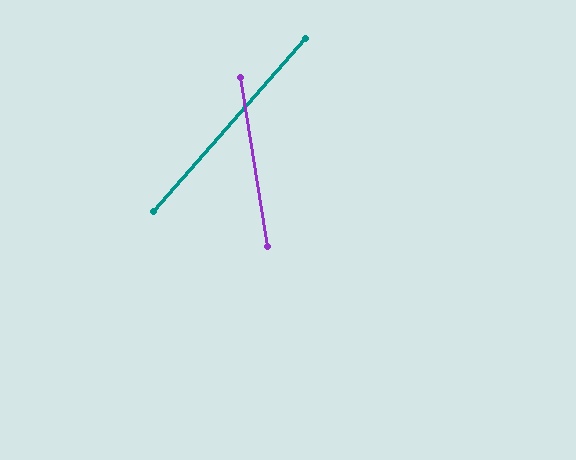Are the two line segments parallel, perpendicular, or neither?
Neither parallel nor perpendicular — they differ by about 50°.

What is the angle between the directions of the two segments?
Approximately 50 degrees.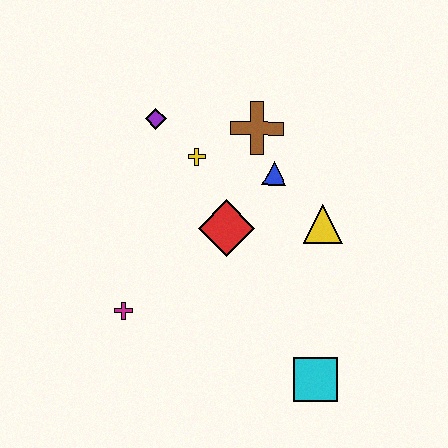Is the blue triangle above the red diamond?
Yes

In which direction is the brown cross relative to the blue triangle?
The brown cross is above the blue triangle.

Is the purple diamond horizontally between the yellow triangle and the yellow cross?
No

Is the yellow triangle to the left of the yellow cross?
No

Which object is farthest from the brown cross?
The cyan square is farthest from the brown cross.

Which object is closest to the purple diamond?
The yellow cross is closest to the purple diamond.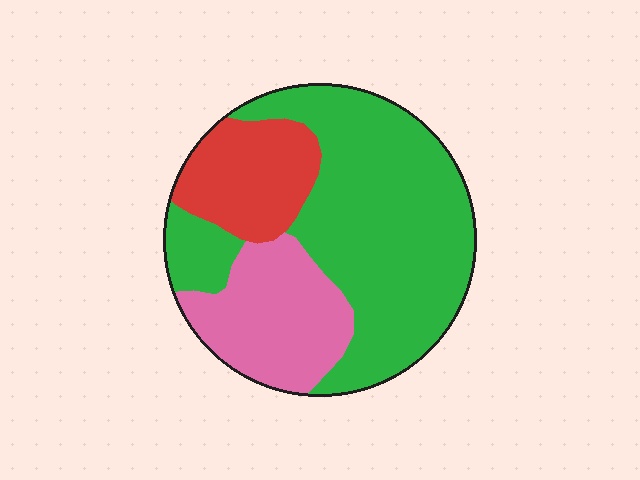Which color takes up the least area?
Red, at roughly 20%.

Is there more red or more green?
Green.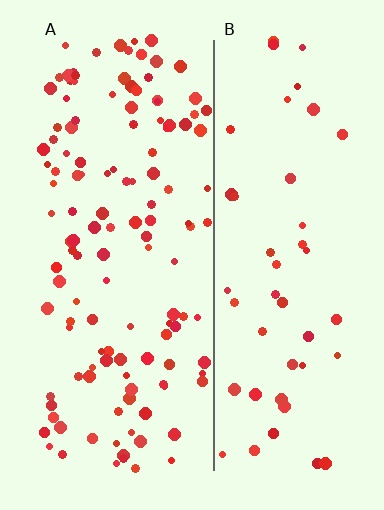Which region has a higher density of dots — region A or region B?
A (the left).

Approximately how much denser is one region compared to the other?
Approximately 2.7× — region A over region B.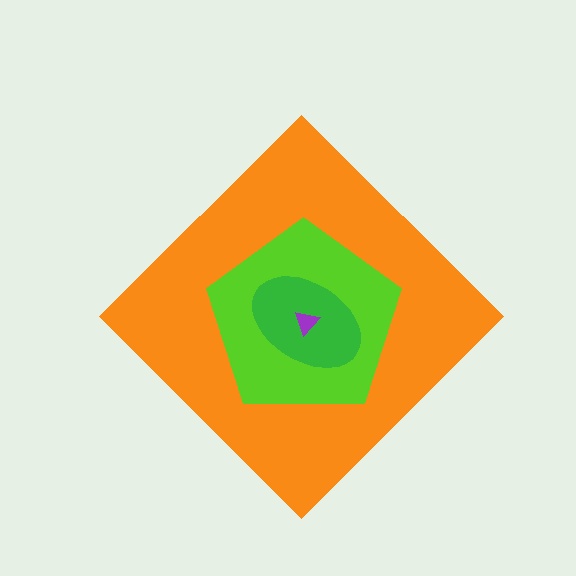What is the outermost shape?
The orange diamond.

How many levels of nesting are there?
4.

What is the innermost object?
The purple triangle.